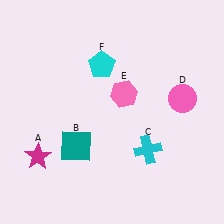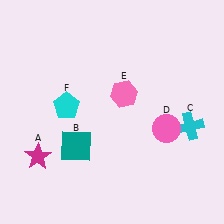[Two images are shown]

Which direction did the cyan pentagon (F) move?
The cyan pentagon (F) moved down.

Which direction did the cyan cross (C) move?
The cyan cross (C) moved right.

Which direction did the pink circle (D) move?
The pink circle (D) moved down.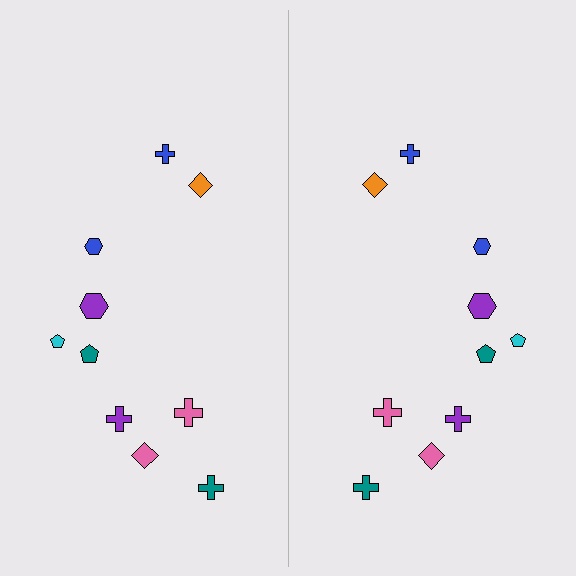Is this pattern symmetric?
Yes, this pattern has bilateral (reflection) symmetry.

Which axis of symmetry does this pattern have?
The pattern has a vertical axis of symmetry running through the center of the image.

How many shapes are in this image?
There are 20 shapes in this image.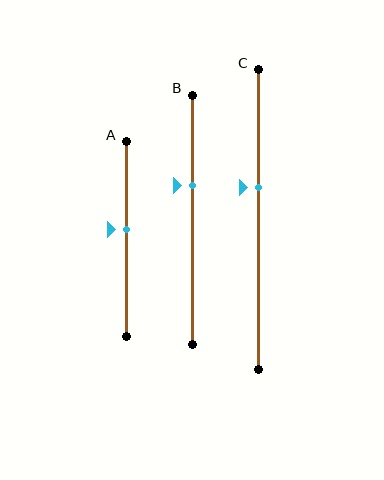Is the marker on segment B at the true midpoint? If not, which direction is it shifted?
No, the marker on segment B is shifted upward by about 14% of the segment length.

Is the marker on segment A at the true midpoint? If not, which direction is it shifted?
No, the marker on segment A is shifted upward by about 5% of the segment length.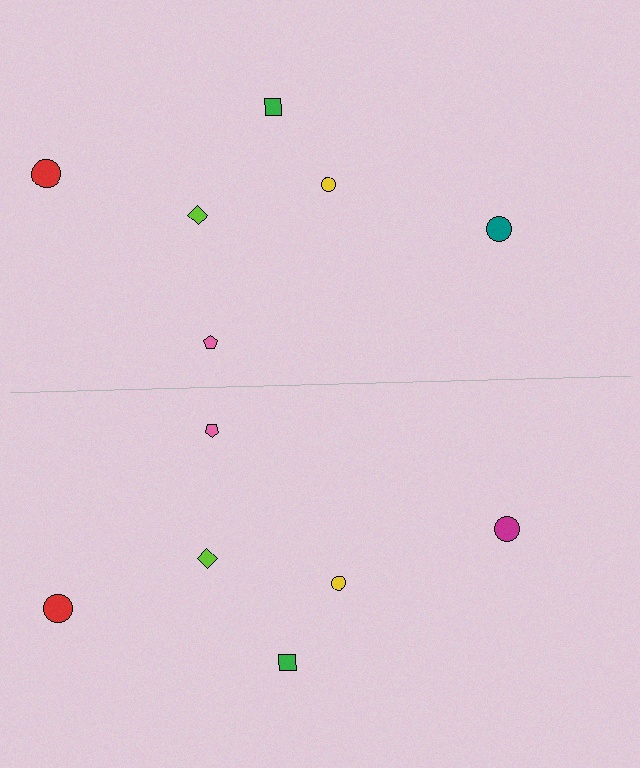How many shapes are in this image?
There are 12 shapes in this image.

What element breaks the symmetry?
The magenta circle on the bottom side breaks the symmetry — its mirror counterpart is teal.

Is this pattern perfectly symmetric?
No, the pattern is not perfectly symmetric. The magenta circle on the bottom side breaks the symmetry — its mirror counterpart is teal.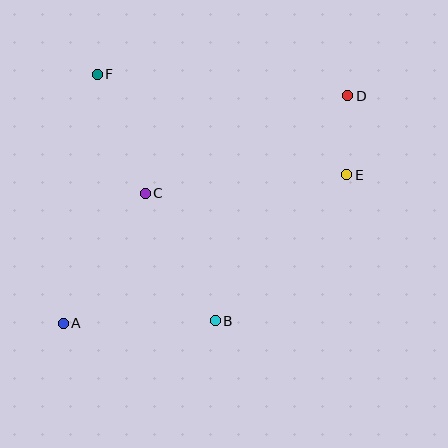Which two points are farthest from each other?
Points A and D are farthest from each other.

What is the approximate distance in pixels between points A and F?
The distance between A and F is approximately 252 pixels.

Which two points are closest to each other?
Points D and E are closest to each other.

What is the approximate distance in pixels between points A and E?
The distance between A and E is approximately 320 pixels.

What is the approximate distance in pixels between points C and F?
The distance between C and F is approximately 129 pixels.